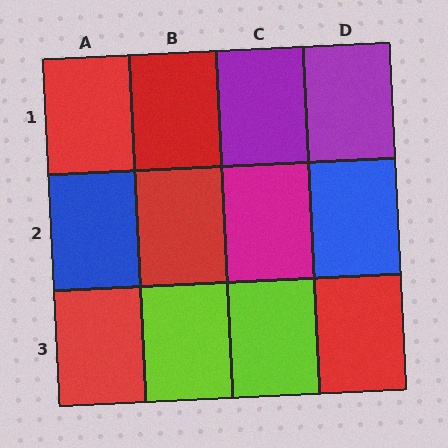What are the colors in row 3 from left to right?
Red, lime, lime, red.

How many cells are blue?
2 cells are blue.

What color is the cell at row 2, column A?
Blue.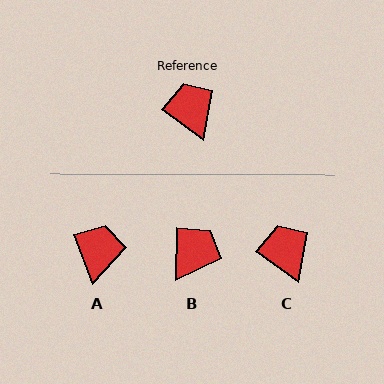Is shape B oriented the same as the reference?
No, it is off by about 55 degrees.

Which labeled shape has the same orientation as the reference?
C.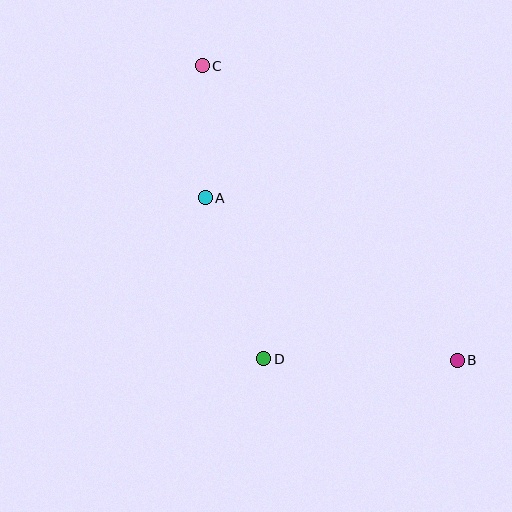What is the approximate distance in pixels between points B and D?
The distance between B and D is approximately 194 pixels.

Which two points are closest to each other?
Points A and C are closest to each other.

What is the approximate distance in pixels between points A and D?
The distance between A and D is approximately 171 pixels.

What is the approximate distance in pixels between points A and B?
The distance between A and B is approximately 300 pixels.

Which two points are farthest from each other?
Points B and C are farthest from each other.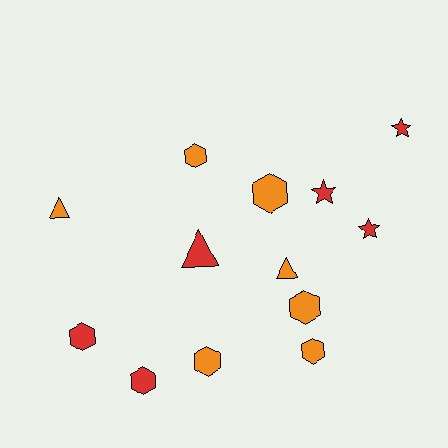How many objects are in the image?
There are 13 objects.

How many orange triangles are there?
There are 2 orange triangles.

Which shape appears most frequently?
Hexagon, with 7 objects.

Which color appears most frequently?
Orange, with 7 objects.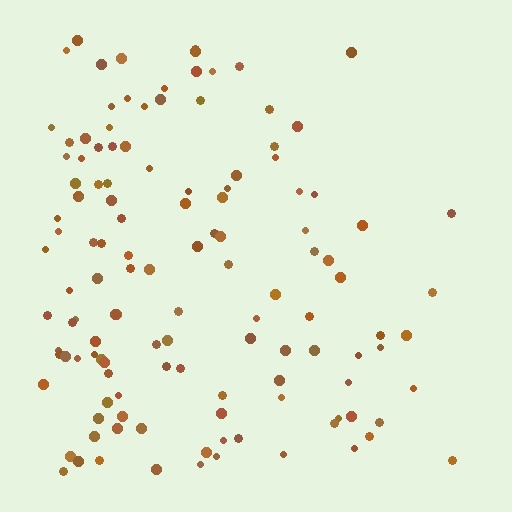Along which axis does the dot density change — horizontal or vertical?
Horizontal.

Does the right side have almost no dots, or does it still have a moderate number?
Still a moderate number, just noticeably fewer than the left.